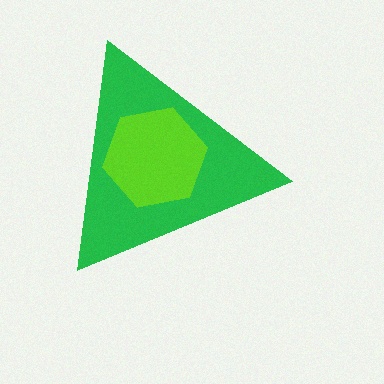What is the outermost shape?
The green triangle.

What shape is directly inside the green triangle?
The lime hexagon.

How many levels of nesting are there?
2.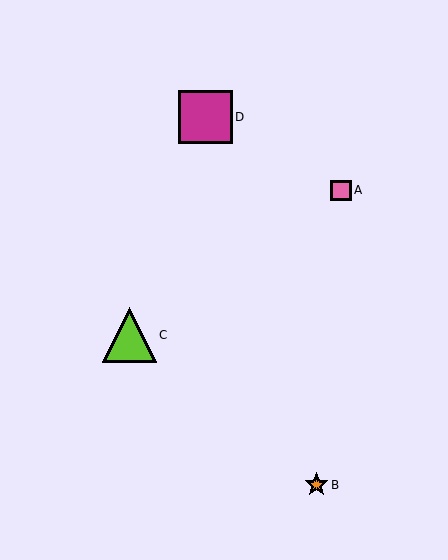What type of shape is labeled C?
Shape C is a lime triangle.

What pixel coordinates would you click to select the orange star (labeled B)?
Click at (316, 485) to select the orange star B.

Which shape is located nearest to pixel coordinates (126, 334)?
The lime triangle (labeled C) at (129, 335) is nearest to that location.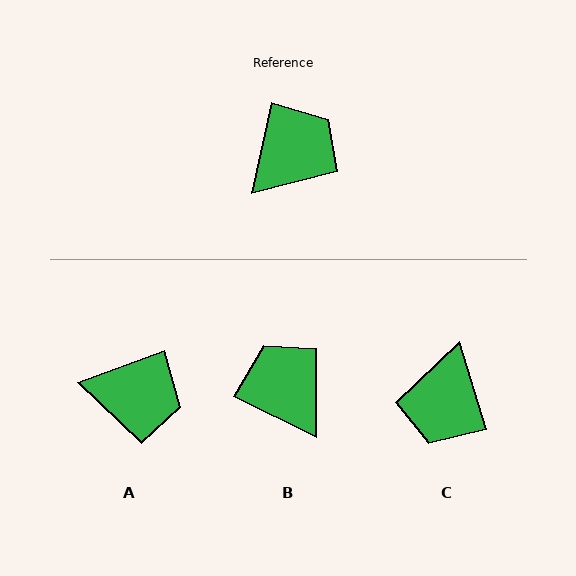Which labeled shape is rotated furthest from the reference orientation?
C, about 151 degrees away.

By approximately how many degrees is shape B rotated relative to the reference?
Approximately 76 degrees counter-clockwise.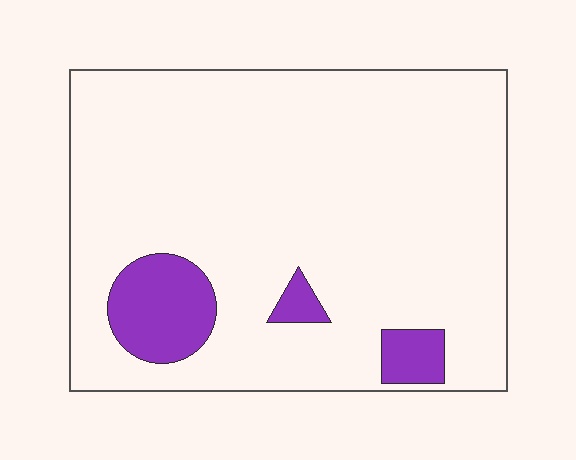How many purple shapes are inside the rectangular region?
3.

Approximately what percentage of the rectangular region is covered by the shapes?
Approximately 10%.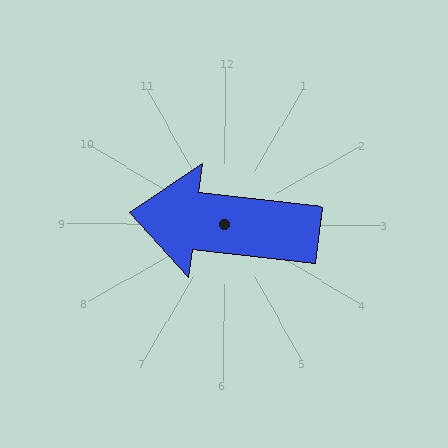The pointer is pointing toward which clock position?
Roughly 9 o'clock.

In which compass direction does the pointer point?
West.